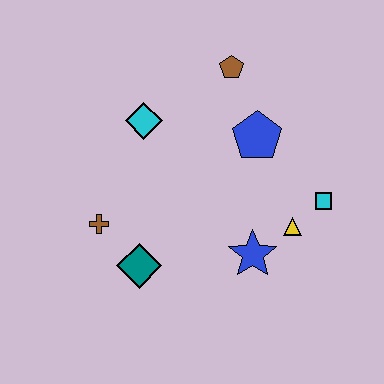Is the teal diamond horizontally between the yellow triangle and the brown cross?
Yes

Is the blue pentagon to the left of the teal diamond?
No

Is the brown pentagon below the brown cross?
No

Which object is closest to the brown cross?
The teal diamond is closest to the brown cross.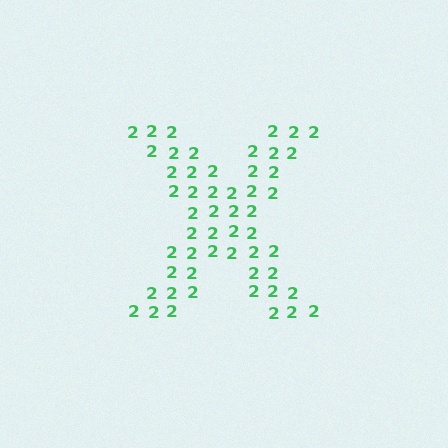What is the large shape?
The large shape is the letter X.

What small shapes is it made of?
It is made of small digit 2's.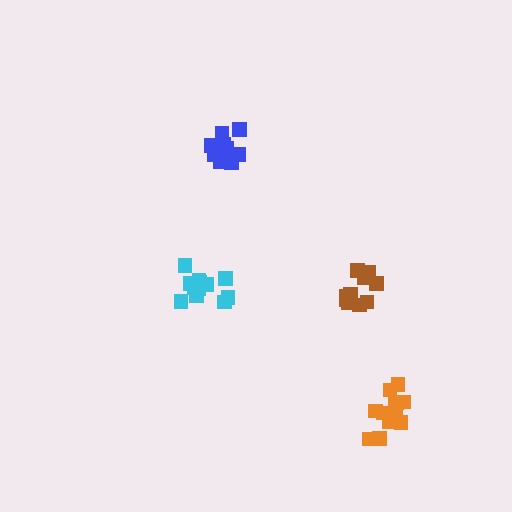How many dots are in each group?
Group 1: 12 dots, Group 2: 10 dots, Group 3: 10 dots, Group 4: 12 dots (44 total).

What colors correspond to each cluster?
The clusters are colored: cyan, blue, brown, orange.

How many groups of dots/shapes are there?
There are 4 groups.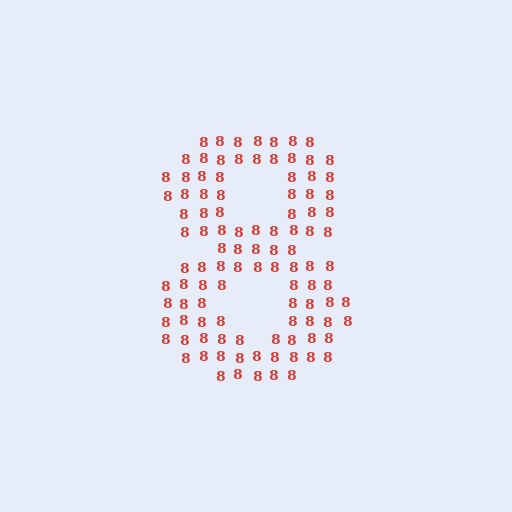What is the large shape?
The large shape is the digit 8.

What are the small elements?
The small elements are digit 8's.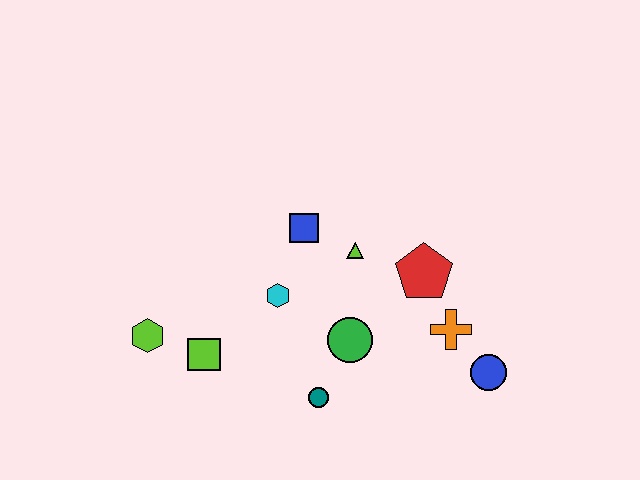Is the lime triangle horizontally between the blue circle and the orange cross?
No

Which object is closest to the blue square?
The lime triangle is closest to the blue square.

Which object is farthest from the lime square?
The blue circle is farthest from the lime square.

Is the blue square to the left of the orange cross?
Yes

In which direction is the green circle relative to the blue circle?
The green circle is to the left of the blue circle.